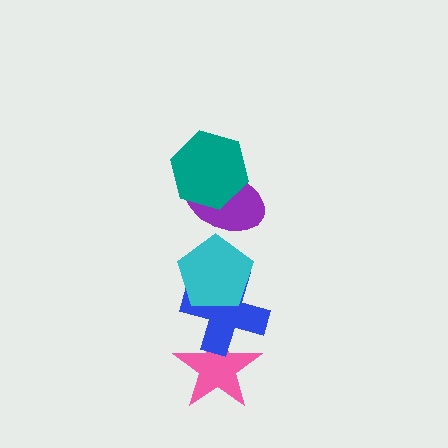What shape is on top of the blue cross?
The cyan pentagon is on top of the blue cross.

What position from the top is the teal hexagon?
The teal hexagon is 1st from the top.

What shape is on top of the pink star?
The blue cross is on top of the pink star.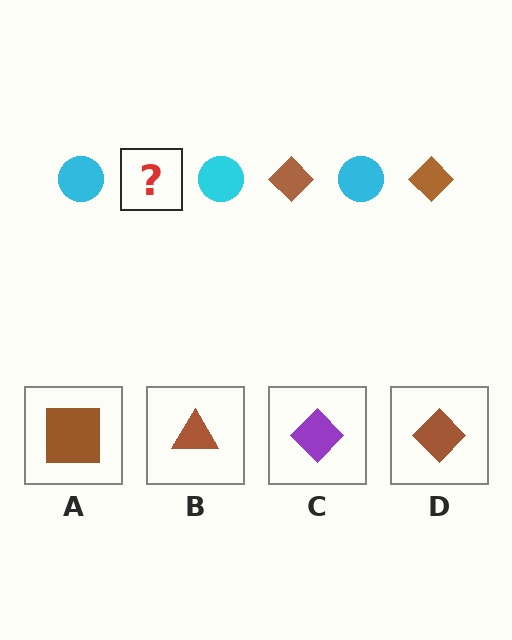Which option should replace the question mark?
Option D.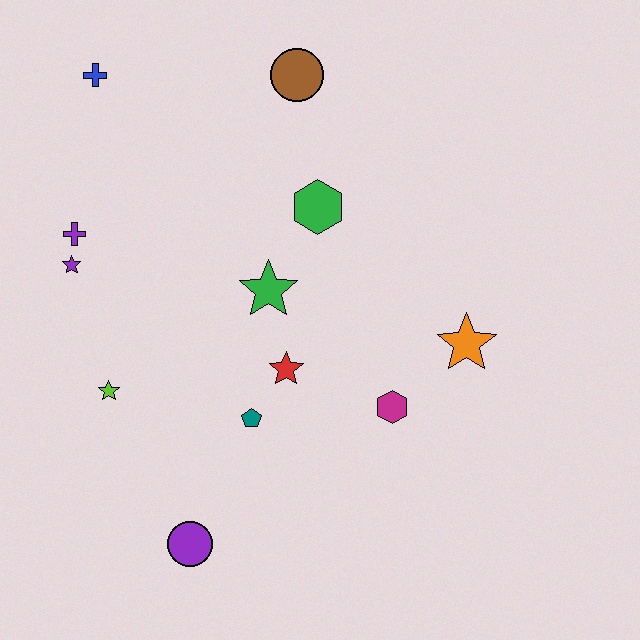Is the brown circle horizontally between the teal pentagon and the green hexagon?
Yes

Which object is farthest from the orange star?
The blue cross is farthest from the orange star.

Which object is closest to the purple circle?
The teal pentagon is closest to the purple circle.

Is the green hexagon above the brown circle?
No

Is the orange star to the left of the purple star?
No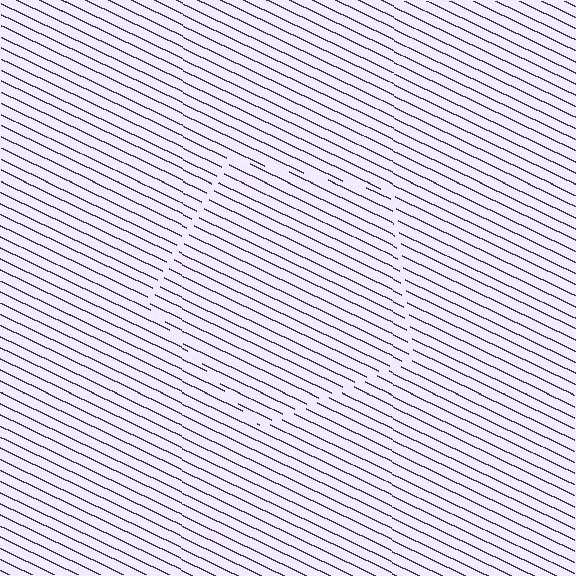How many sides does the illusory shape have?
5 sides — the line-ends trace a pentagon.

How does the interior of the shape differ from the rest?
The interior of the shape contains the same grating, shifted by half a period — the contour is defined by the phase discontinuity where line-ends from the inner and outer gratings abut.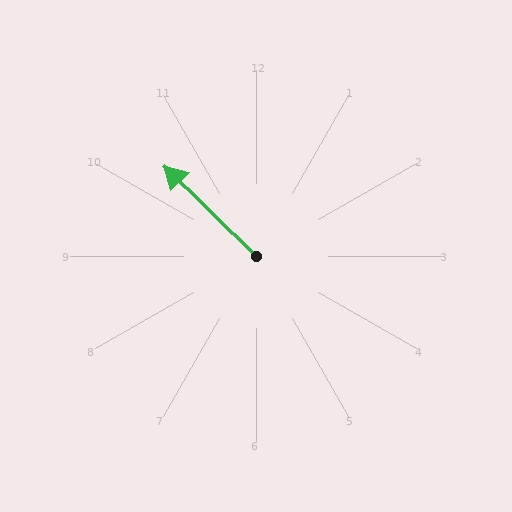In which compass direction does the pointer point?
Northwest.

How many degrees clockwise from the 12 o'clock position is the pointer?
Approximately 314 degrees.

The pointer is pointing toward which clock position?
Roughly 10 o'clock.